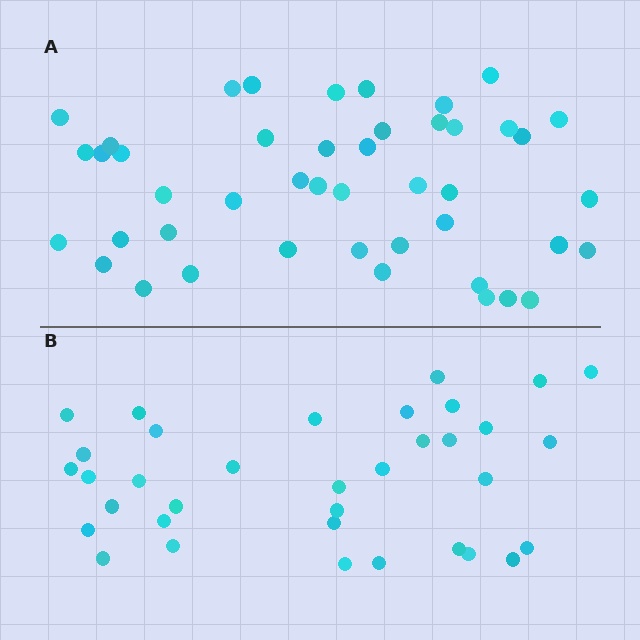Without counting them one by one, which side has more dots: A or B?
Region A (the top region) has more dots.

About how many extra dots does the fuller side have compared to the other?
Region A has roughly 10 or so more dots than region B.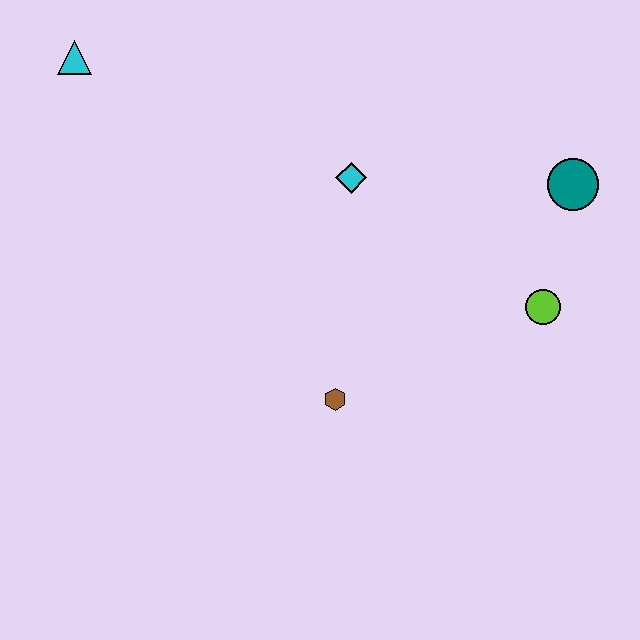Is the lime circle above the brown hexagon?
Yes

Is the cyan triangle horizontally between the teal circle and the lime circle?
No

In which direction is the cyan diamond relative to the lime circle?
The cyan diamond is to the left of the lime circle.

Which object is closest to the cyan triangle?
The cyan diamond is closest to the cyan triangle.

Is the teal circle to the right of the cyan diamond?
Yes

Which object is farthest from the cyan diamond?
The cyan triangle is farthest from the cyan diamond.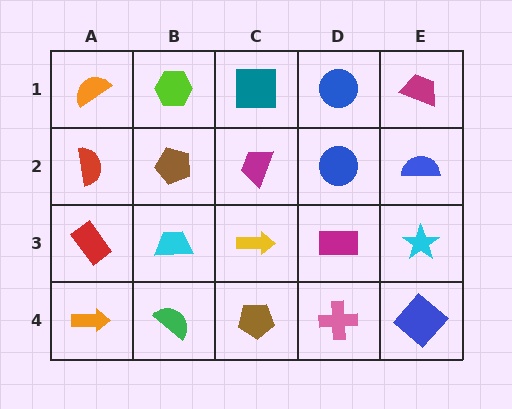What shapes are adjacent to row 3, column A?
A red semicircle (row 2, column A), an orange arrow (row 4, column A), a cyan trapezoid (row 3, column B).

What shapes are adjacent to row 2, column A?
An orange semicircle (row 1, column A), a red rectangle (row 3, column A), a brown pentagon (row 2, column B).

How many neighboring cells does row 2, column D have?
4.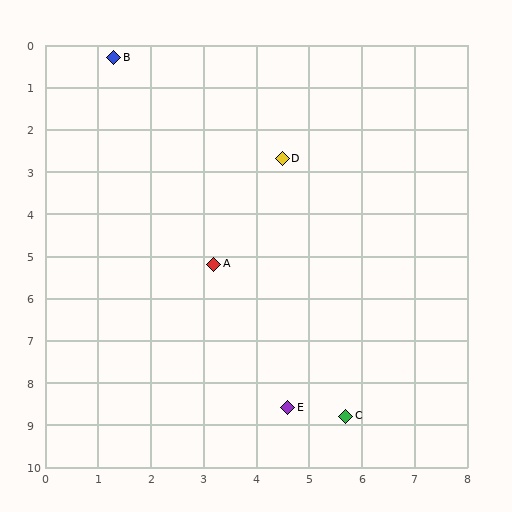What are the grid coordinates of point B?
Point B is at approximately (1.3, 0.3).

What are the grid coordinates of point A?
Point A is at approximately (3.2, 5.2).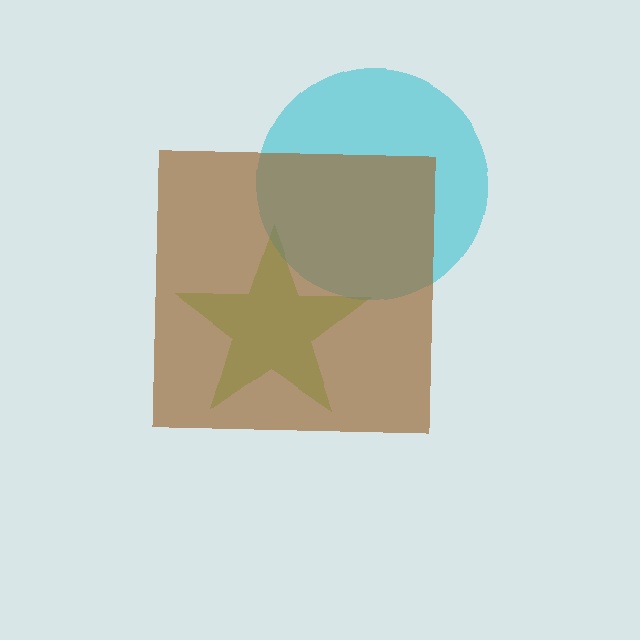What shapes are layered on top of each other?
The layered shapes are: a lime star, a cyan circle, a brown square.